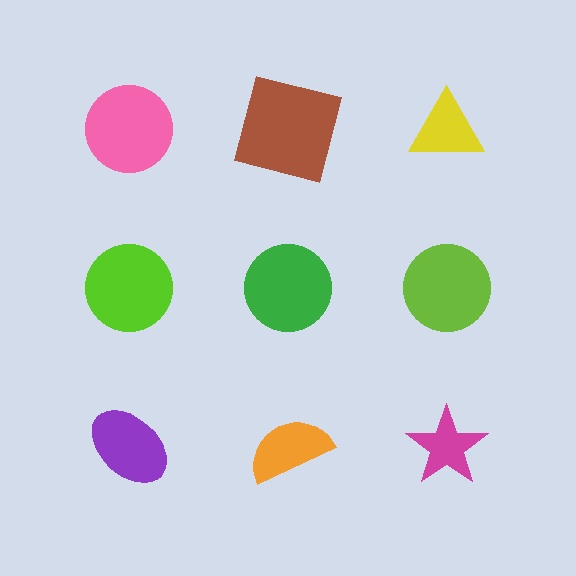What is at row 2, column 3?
A lime circle.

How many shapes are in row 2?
3 shapes.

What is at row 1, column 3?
A yellow triangle.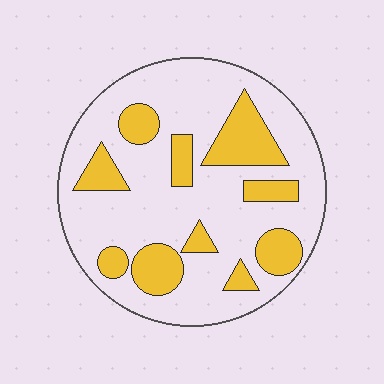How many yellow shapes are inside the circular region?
10.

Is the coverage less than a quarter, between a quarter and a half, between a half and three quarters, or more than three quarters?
Between a quarter and a half.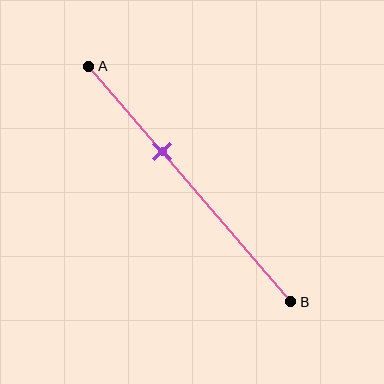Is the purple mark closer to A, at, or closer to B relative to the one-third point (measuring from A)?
The purple mark is approximately at the one-third point of segment AB.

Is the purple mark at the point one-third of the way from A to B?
Yes, the mark is approximately at the one-third point.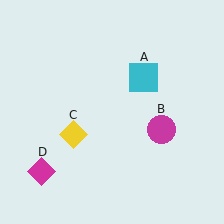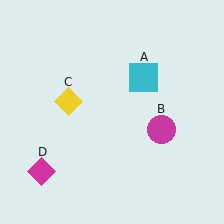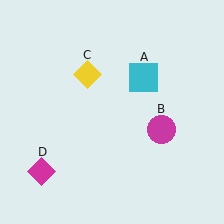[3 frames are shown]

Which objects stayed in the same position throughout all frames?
Cyan square (object A) and magenta circle (object B) and magenta diamond (object D) remained stationary.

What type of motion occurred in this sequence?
The yellow diamond (object C) rotated clockwise around the center of the scene.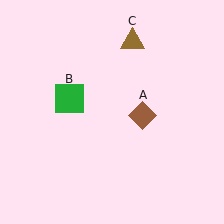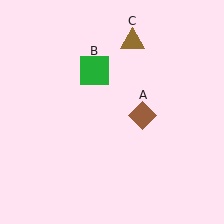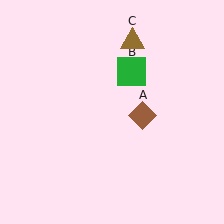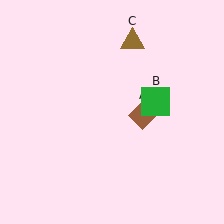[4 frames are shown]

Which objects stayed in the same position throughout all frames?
Brown diamond (object A) and brown triangle (object C) remained stationary.